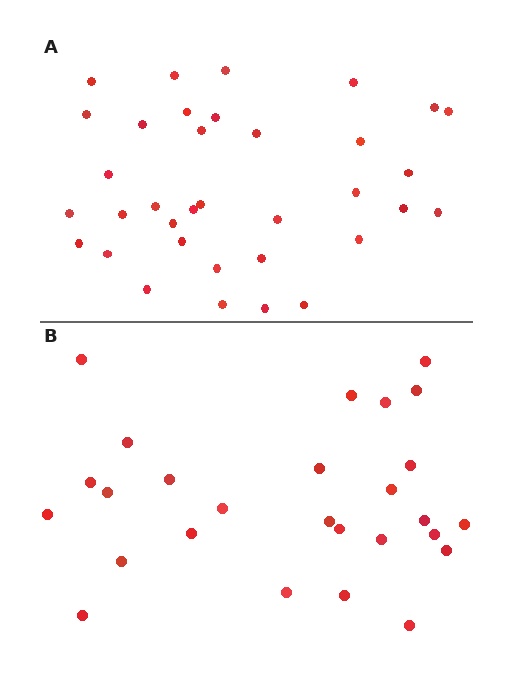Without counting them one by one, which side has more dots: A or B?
Region A (the top region) has more dots.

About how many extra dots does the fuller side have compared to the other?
Region A has roughly 8 or so more dots than region B.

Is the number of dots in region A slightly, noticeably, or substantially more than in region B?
Region A has noticeably more, but not dramatically so. The ratio is roughly 1.3 to 1.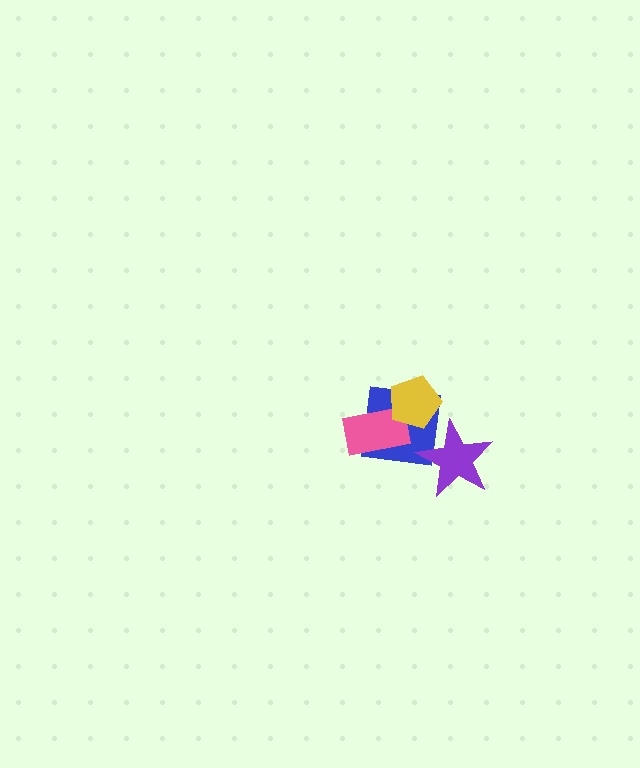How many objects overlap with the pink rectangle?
2 objects overlap with the pink rectangle.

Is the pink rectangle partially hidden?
Yes, it is partially covered by another shape.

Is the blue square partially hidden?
Yes, it is partially covered by another shape.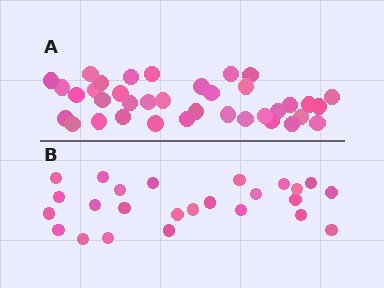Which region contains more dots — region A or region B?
Region A (the top region) has more dots.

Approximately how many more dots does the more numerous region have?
Region A has roughly 12 or so more dots than region B.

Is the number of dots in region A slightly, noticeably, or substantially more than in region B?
Region A has substantially more. The ratio is roughly 1.5 to 1.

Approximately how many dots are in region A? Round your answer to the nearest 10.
About 40 dots. (The exact count is 37, which rounds to 40.)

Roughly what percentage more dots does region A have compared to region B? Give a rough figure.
About 50% more.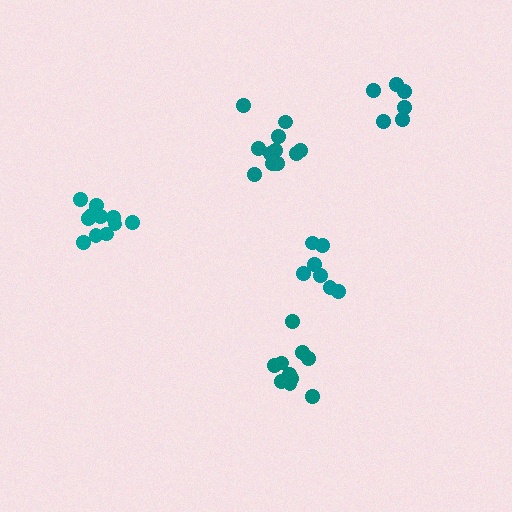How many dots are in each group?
Group 1: 11 dots, Group 2: 6 dots, Group 3: 11 dots, Group 4: 7 dots, Group 5: 11 dots (46 total).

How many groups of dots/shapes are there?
There are 5 groups.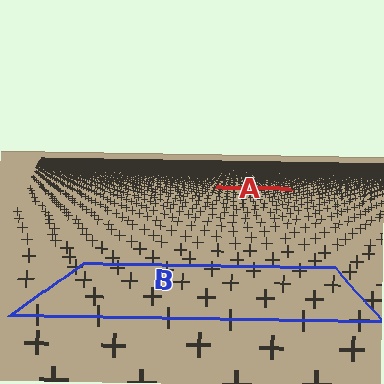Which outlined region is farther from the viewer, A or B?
Region A is farther from the viewer — the texture elements inside it appear smaller and more densely packed.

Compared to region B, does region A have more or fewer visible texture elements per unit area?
Region A has more texture elements per unit area — they are packed more densely because it is farther away.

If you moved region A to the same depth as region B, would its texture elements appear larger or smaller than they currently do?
They would appear larger. At a closer depth, the same texture elements are projected at a bigger on-screen size.